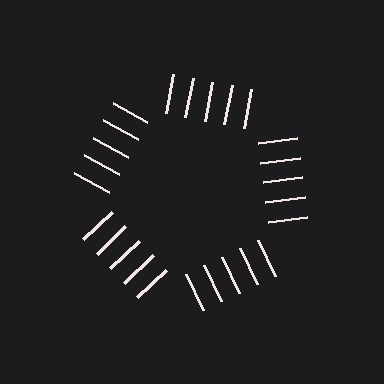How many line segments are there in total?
25 — 5 along each of the 5 edges.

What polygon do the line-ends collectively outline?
An illusory pentagon — the line segments terminate on its edges but no continuous stroke is drawn.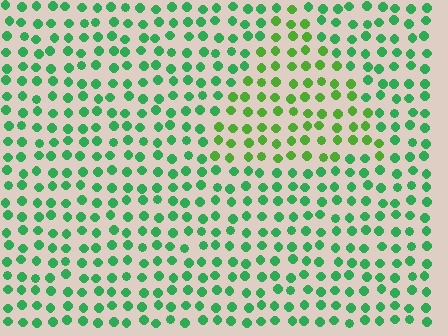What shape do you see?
I see a triangle.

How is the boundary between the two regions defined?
The boundary is defined purely by a slight shift in hue (about 32 degrees). Spacing, size, and orientation are identical on both sides.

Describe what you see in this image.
The image is filled with small green elements in a uniform arrangement. A triangle-shaped region is visible where the elements are tinted to a slightly different hue, forming a subtle color boundary.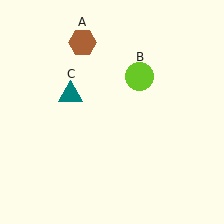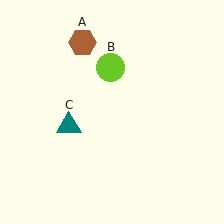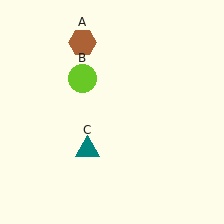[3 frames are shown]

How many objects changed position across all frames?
2 objects changed position: lime circle (object B), teal triangle (object C).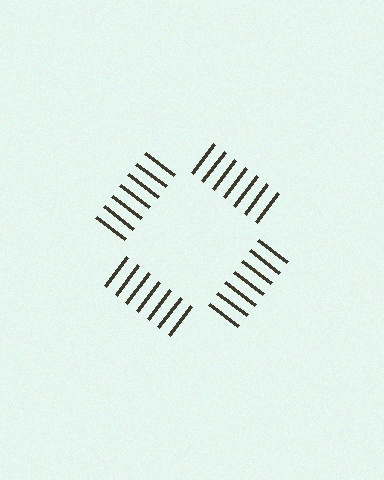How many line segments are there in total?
28 — 7 along each of the 4 edges.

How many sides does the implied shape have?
4 sides — the line-ends trace a square.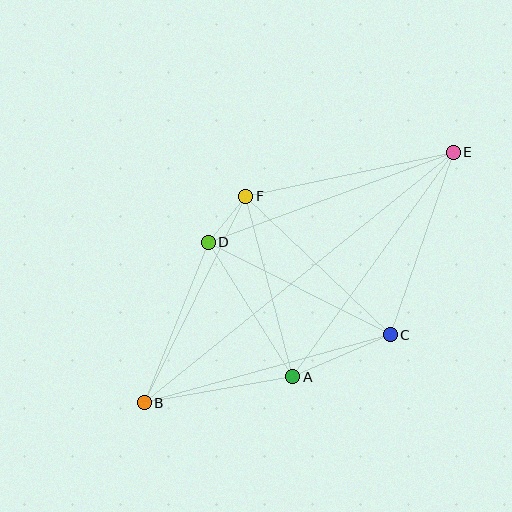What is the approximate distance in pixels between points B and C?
The distance between B and C is approximately 255 pixels.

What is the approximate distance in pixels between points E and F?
The distance between E and F is approximately 212 pixels.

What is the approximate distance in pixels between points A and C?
The distance between A and C is approximately 106 pixels.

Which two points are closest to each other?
Points D and F are closest to each other.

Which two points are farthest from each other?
Points B and E are farthest from each other.